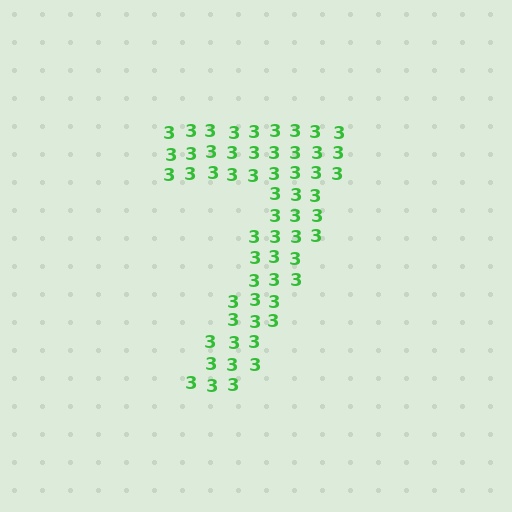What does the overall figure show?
The overall figure shows the digit 7.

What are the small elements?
The small elements are digit 3's.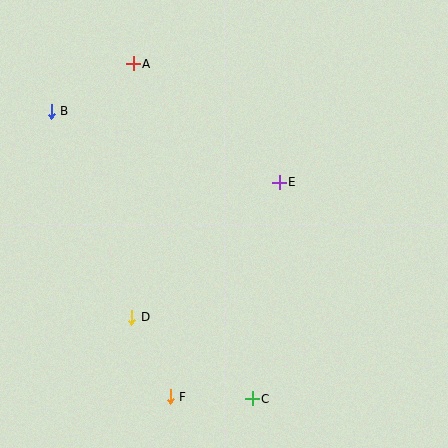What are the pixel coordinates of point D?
Point D is at (132, 317).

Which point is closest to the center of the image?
Point E at (279, 182) is closest to the center.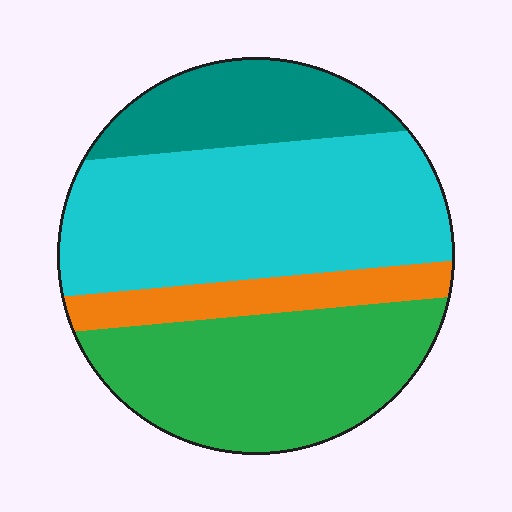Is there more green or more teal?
Green.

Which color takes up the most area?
Cyan, at roughly 40%.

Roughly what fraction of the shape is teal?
Teal covers 16% of the shape.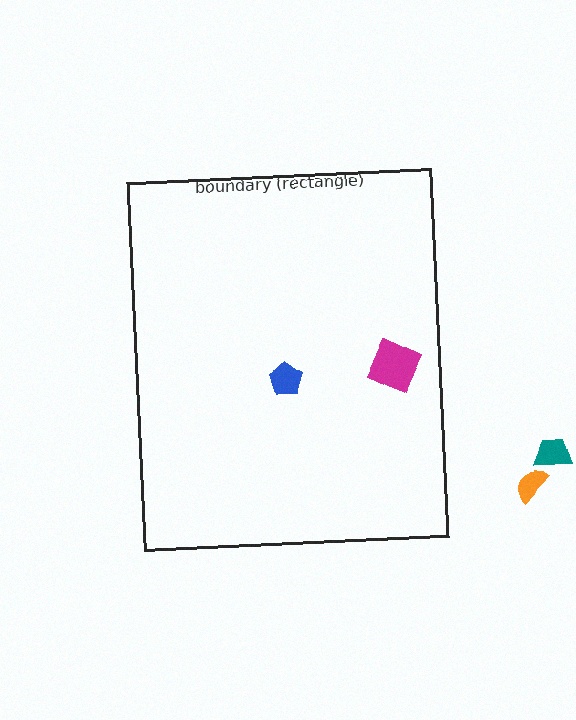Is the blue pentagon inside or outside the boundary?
Inside.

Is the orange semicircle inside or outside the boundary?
Outside.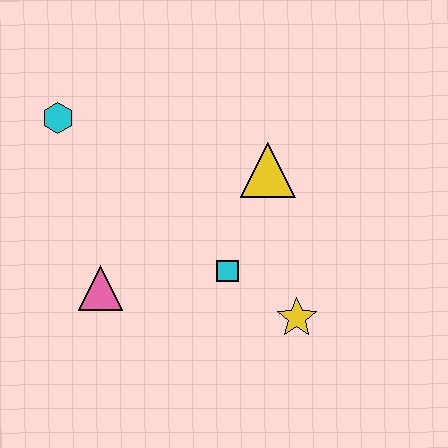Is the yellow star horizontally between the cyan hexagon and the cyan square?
No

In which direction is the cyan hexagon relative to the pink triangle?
The cyan hexagon is above the pink triangle.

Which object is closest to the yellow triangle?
The cyan square is closest to the yellow triangle.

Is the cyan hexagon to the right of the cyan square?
No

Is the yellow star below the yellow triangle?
Yes